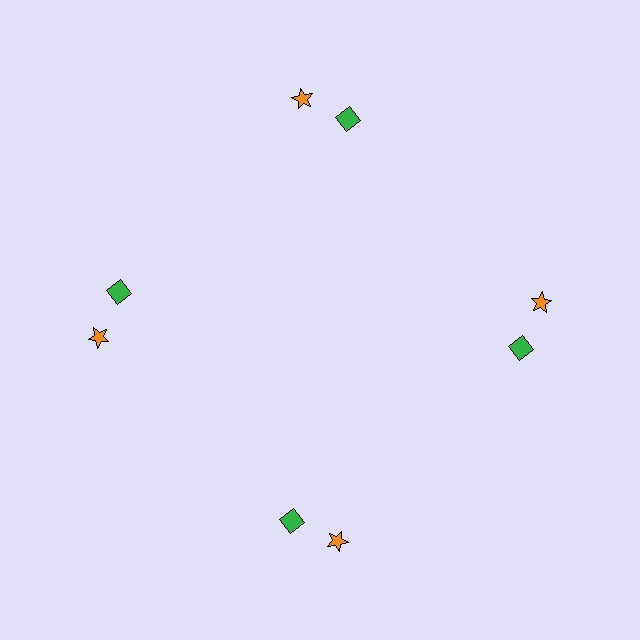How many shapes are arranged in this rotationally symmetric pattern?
There are 8 shapes, arranged in 4 groups of 2.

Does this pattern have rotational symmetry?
Yes, this pattern has 4-fold rotational symmetry. It looks the same after rotating 90 degrees around the center.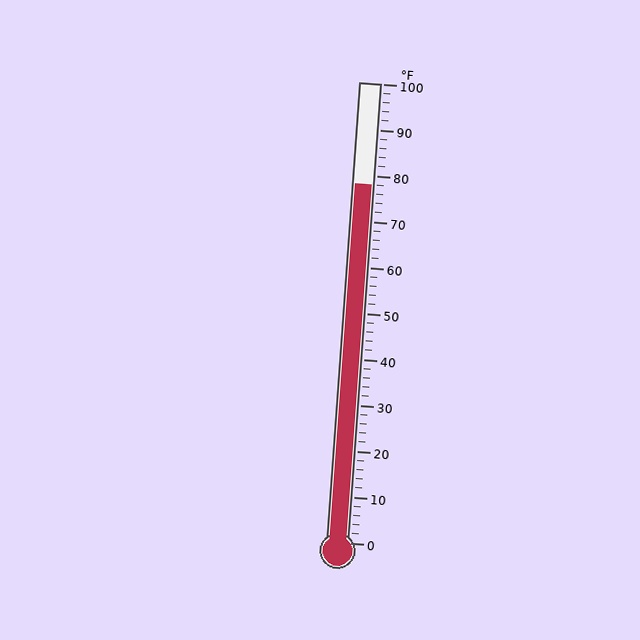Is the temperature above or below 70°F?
The temperature is above 70°F.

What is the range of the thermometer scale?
The thermometer scale ranges from 0°F to 100°F.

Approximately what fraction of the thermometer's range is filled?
The thermometer is filled to approximately 80% of its range.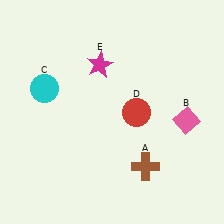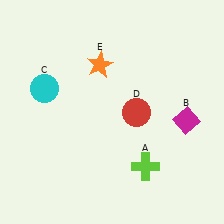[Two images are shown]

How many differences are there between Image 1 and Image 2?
There are 3 differences between the two images.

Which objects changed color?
A changed from brown to lime. B changed from pink to magenta. E changed from magenta to orange.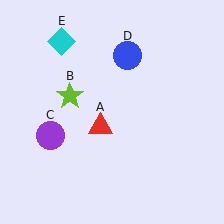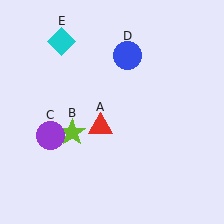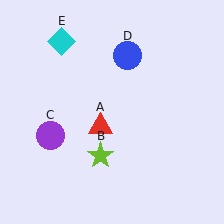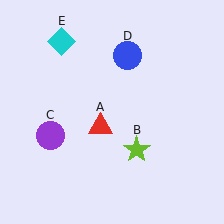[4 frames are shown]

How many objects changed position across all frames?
1 object changed position: lime star (object B).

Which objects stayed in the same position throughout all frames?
Red triangle (object A) and purple circle (object C) and blue circle (object D) and cyan diamond (object E) remained stationary.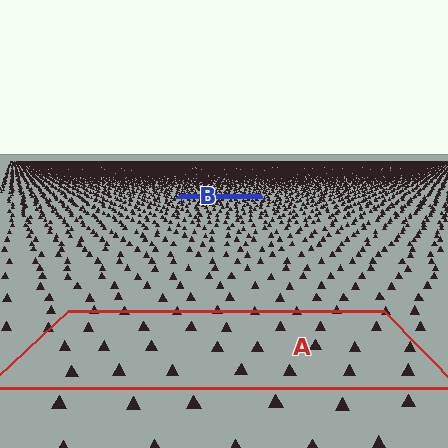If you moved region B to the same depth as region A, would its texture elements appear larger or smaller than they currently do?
They would appear larger. At a closer depth, the same texture elements are projected at a bigger on-screen size.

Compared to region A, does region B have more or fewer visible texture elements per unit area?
Region B has more texture elements per unit area — they are packed more densely because it is farther away.